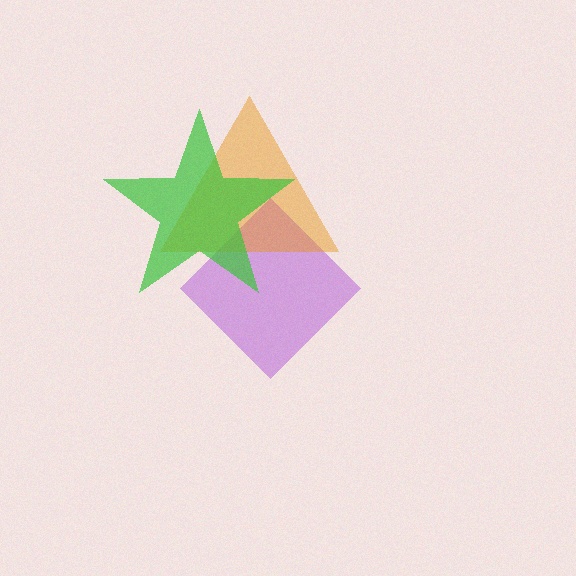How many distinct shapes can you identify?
There are 3 distinct shapes: a purple diamond, an orange triangle, a green star.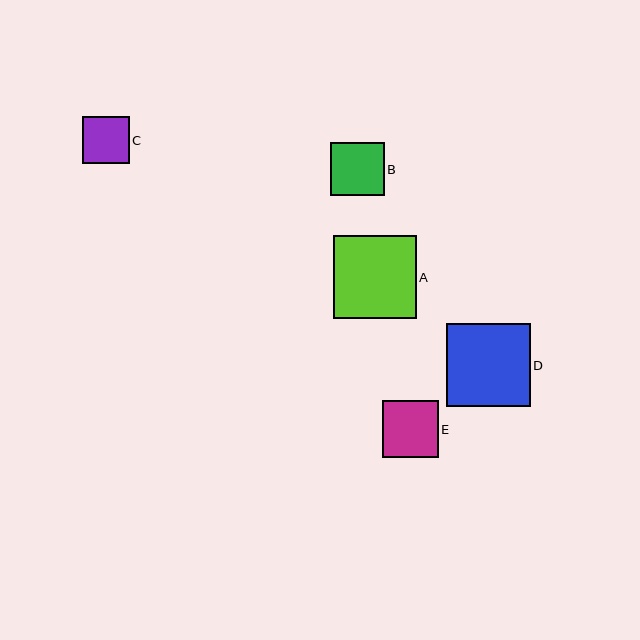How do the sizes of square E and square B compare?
Square E and square B are approximately the same size.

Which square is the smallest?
Square C is the smallest with a size of approximately 47 pixels.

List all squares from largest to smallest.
From largest to smallest: D, A, E, B, C.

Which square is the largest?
Square D is the largest with a size of approximately 83 pixels.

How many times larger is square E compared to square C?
Square E is approximately 1.2 times the size of square C.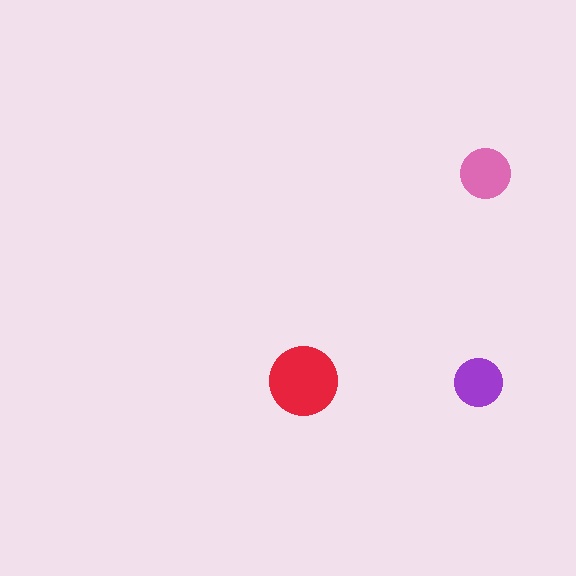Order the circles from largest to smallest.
the red one, the pink one, the purple one.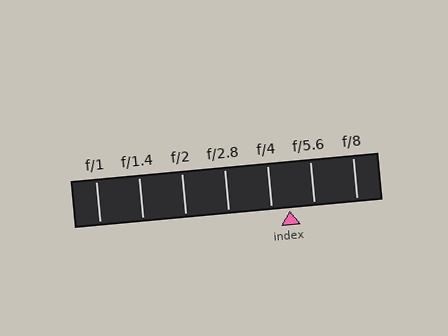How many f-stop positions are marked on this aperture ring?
There are 7 f-stop positions marked.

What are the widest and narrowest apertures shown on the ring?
The widest aperture shown is f/1 and the narrowest is f/8.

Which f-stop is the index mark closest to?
The index mark is closest to f/4.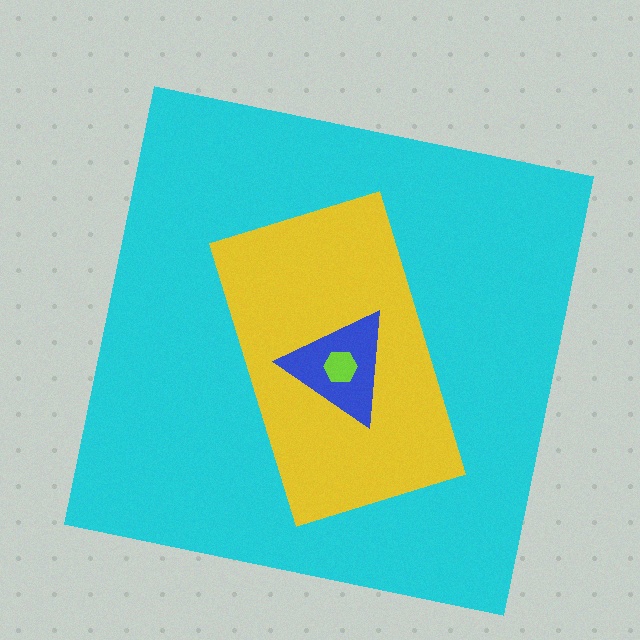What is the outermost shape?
The cyan square.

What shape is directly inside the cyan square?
The yellow rectangle.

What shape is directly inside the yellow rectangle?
The blue triangle.